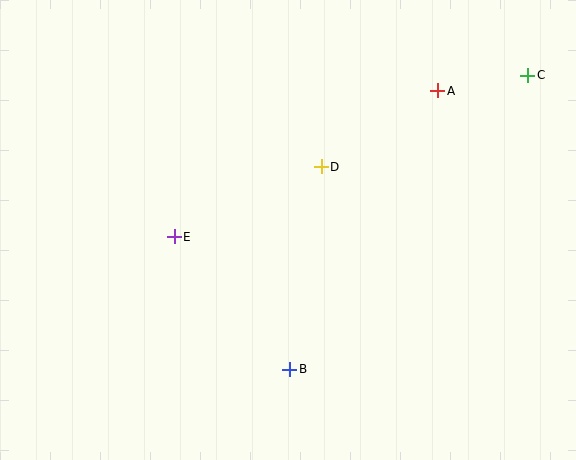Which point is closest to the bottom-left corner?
Point E is closest to the bottom-left corner.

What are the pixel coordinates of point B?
Point B is at (290, 369).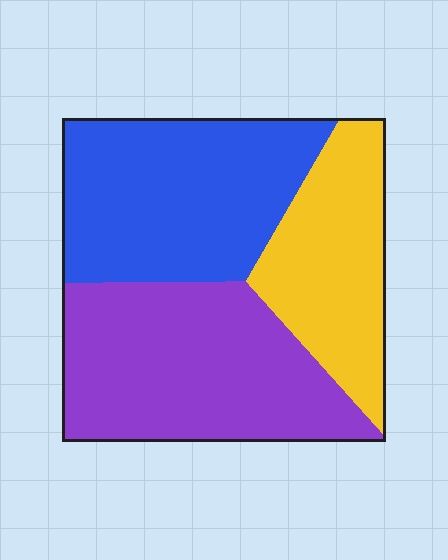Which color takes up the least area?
Yellow, at roughly 25%.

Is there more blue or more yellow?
Blue.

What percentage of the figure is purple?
Purple takes up between a quarter and a half of the figure.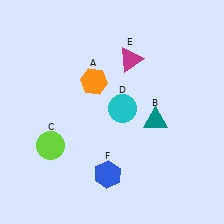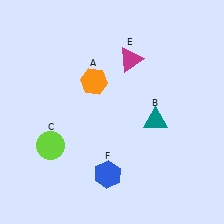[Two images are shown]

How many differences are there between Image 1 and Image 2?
There is 1 difference between the two images.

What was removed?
The cyan circle (D) was removed in Image 2.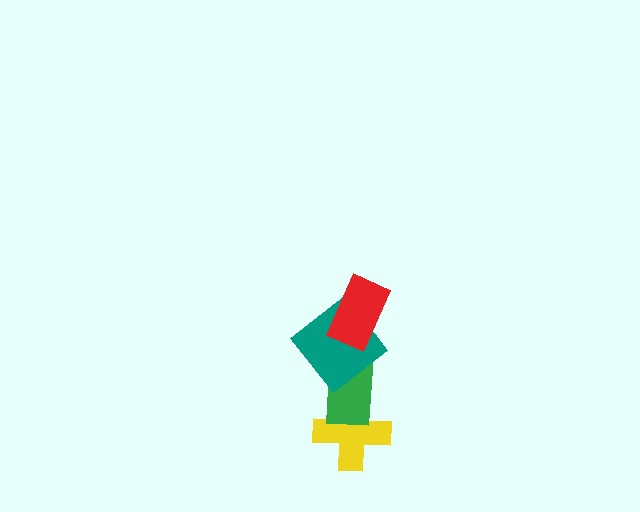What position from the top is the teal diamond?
The teal diamond is 2nd from the top.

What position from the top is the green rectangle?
The green rectangle is 3rd from the top.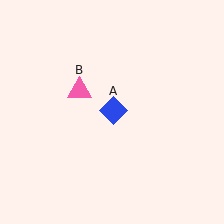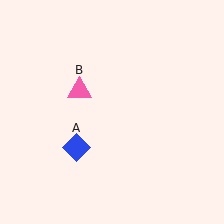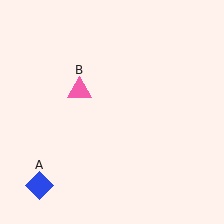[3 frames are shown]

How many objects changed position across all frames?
1 object changed position: blue diamond (object A).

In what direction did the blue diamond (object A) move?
The blue diamond (object A) moved down and to the left.